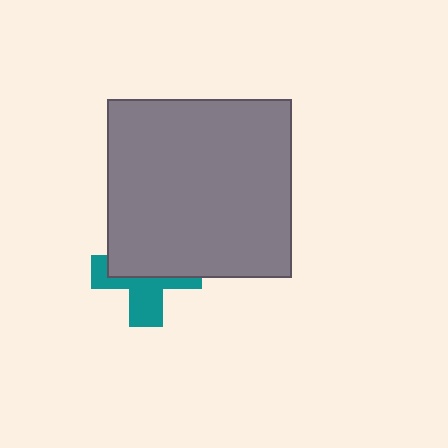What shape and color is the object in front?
The object in front is a gray rectangle.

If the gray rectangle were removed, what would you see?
You would see the complete teal cross.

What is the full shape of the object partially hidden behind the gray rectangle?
The partially hidden object is a teal cross.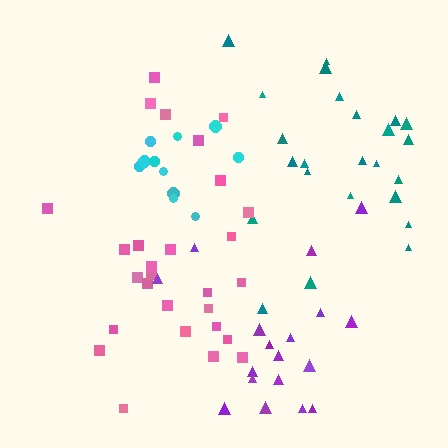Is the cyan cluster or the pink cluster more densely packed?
Cyan.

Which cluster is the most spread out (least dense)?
Purple.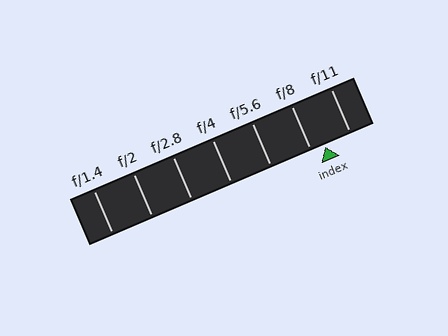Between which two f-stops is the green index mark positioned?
The index mark is between f/8 and f/11.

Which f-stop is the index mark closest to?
The index mark is closest to f/8.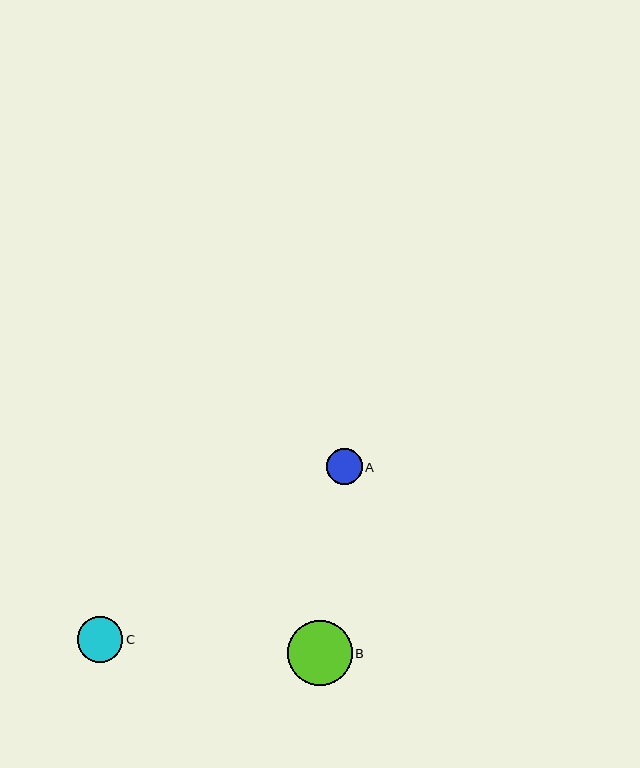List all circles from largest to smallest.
From largest to smallest: B, C, A.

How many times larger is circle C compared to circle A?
Circle C is approximately 1.2 times the size of circle A.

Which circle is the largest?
Circle B is the largest with a size of approximately 65 pixels.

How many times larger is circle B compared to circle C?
Circle B is approximately 1.4 times the size of circle C.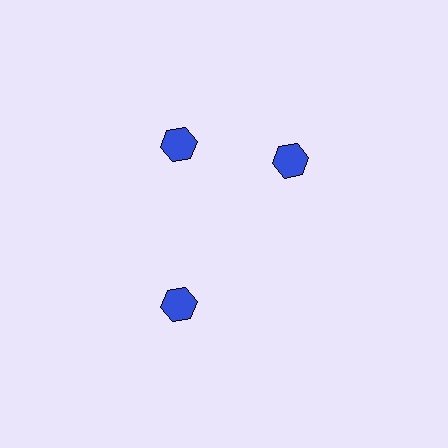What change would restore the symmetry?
The symmetry would be restored by rotating it back into even spacing with its neighbors so that all 3 hexagons sit at equal angles and equal distance from the center.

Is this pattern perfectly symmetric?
No. The 3 blue hexagons are arranged in a ring, but one element near the 3 o'clock position is rotated out of alignment along the ring, breaking the 3-fold rotational symmetry.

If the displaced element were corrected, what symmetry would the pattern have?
It would have 3-fold rotational symmetry — the pattern would map onto itself every 120 degrees.